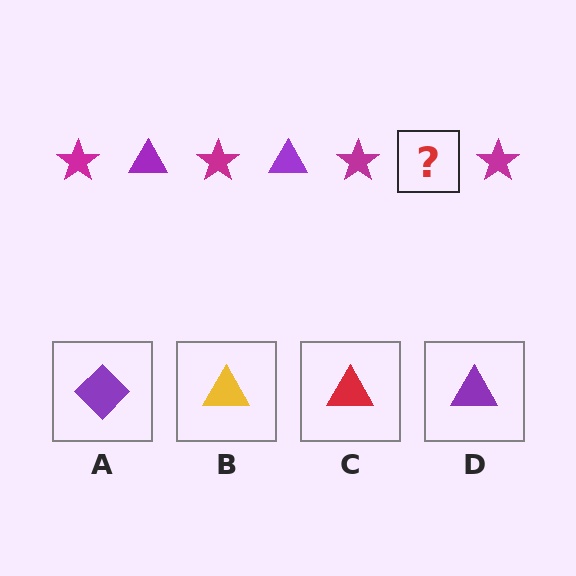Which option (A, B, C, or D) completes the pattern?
D.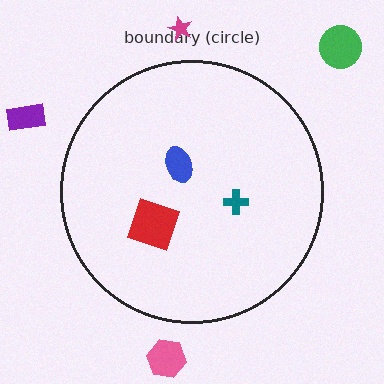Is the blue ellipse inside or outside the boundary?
Inside.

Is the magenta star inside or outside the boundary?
Outside.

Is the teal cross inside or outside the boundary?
Inside.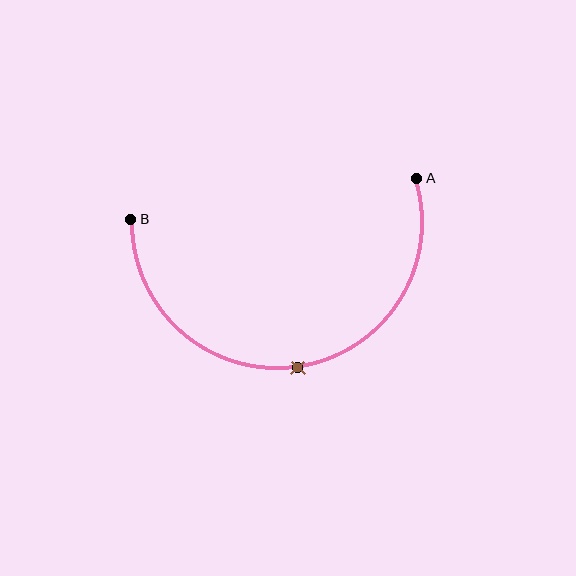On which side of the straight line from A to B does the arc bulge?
The arc bulges below the straight line connecting A and B.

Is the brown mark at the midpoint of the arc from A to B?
Yes. The brown mark lies on the arc at equal arc-length from both A and B — it is the arc midpoint.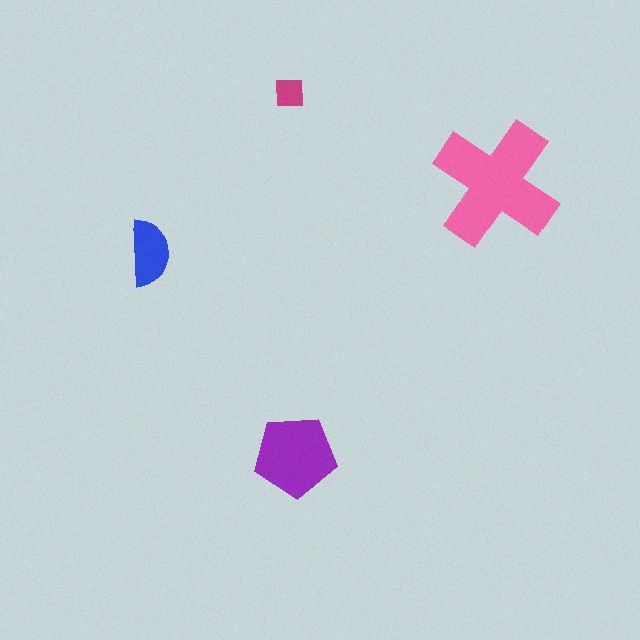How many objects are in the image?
There are 4 objects in the image.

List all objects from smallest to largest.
The magenta square, the blue semicircle, the purple pentagon, the pink cross.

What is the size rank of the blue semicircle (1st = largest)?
3rd.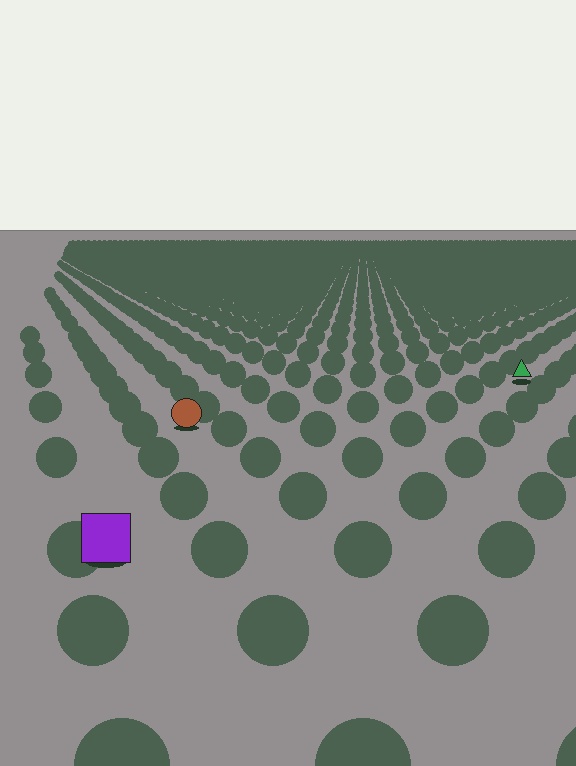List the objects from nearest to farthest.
From nearest to farthest: the purple square, the brown circle, the green triangle.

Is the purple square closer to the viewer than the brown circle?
Yes. The purple square is closer — you can tell from the texture gradient: the ground texture is coarser near it.